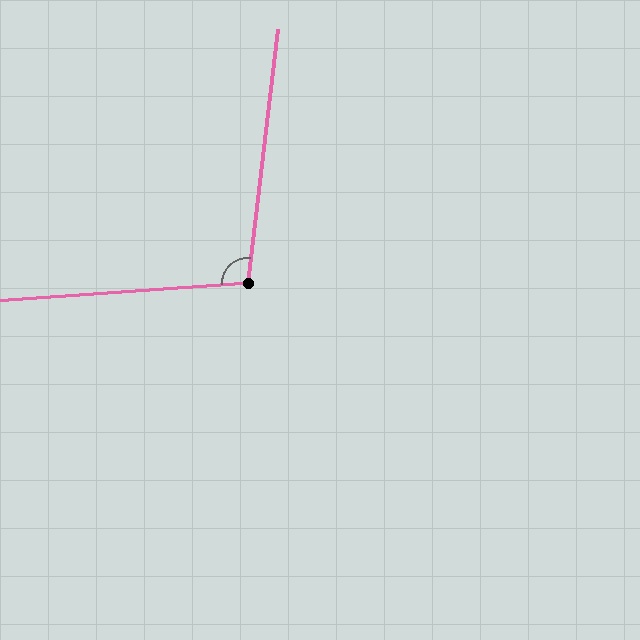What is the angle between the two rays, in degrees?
Approximately 101 degrees.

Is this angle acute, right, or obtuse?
It is obtuse.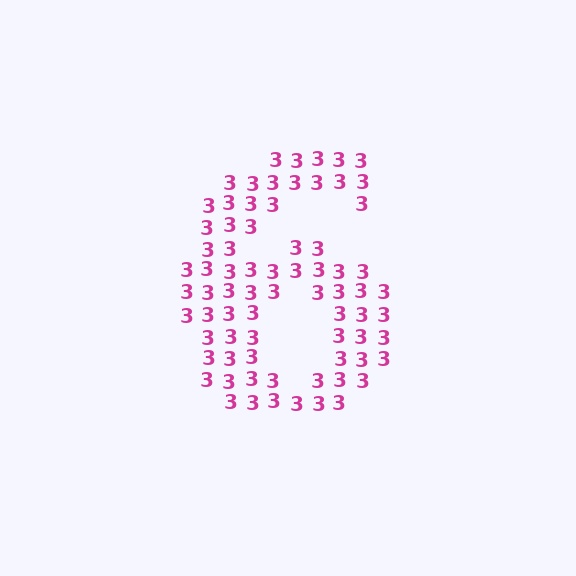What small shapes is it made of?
It is made of small digit 3's.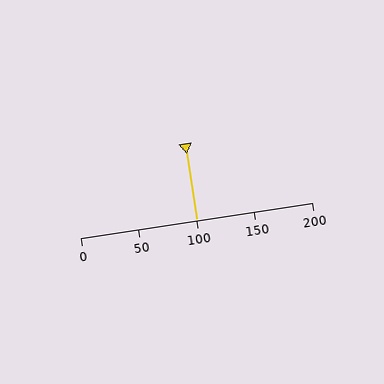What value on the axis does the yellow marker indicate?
The marker indicates approximately 100.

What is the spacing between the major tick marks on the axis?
The major ticks are spaced 50 apart.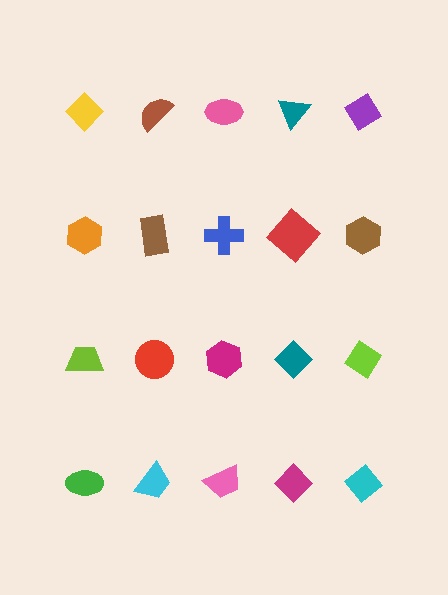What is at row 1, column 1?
A yellow diamond.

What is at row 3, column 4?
A teal diamond.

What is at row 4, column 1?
A green ellipse.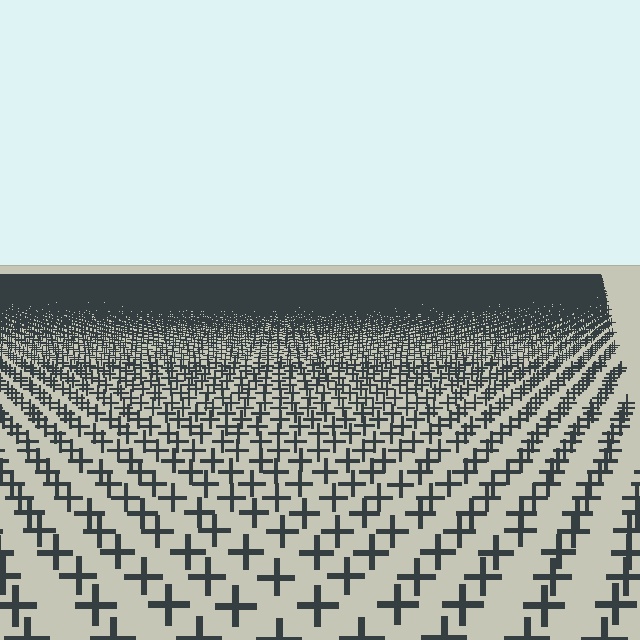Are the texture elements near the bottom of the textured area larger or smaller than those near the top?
Larger. Near the bottom, elements are closer to the viewer and appear at a bigger on-screen size.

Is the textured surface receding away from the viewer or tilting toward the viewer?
The surface is receding away from the viewer. Texture elements get smaller and denser toward the top.